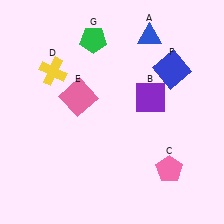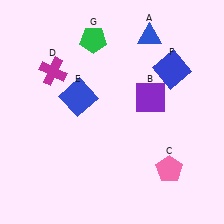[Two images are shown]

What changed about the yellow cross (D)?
In Image 1, D is yellow. In Image 2, it changed to magenta.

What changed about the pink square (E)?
In Image 1, E is pink. In Image 2, it changed to blue.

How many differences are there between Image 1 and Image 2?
There are 2 differences between the two images.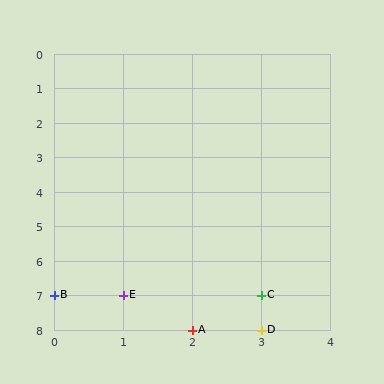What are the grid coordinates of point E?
Point E is at grid coordinates (1, 7).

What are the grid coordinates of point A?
Point A is at grid coordinates (2, 8).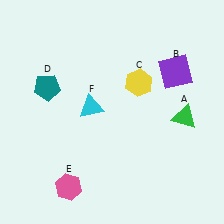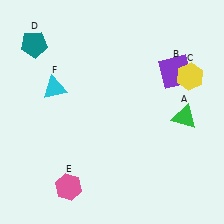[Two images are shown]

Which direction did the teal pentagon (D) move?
The teal pentagon (D) moved up.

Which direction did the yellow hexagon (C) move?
The yellow hexagon (C) moved right.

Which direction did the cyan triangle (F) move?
The cyan triangle (F) moved left.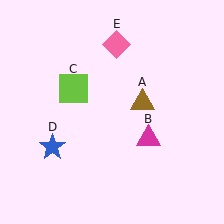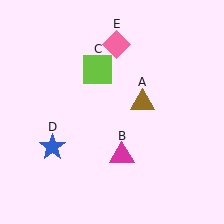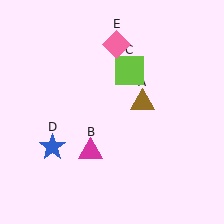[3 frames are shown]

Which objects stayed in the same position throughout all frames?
Brown triangle (object A) and blue star (object D) and pink diamond (object E) remained stationary.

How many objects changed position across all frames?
2 objects changed position: magenta triangle (object B), lime square (object C).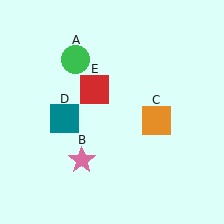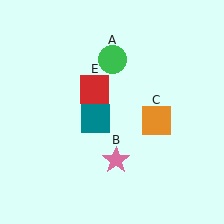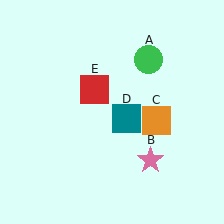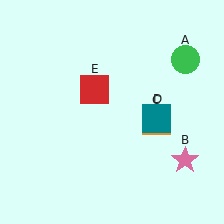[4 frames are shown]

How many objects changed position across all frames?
3 objects changed position: green circle (object A), pink star (object B), teal square (object D).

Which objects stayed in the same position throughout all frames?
Orange square (object C) and red square (object E) remained stationary.